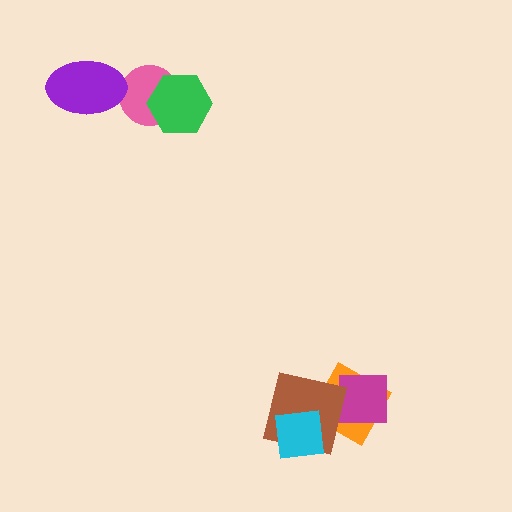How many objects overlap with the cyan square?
1 object overlaps with the cyan square.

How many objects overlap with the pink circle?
2 objects overlap with the pink circle.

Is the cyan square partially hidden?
No, no other shape covers it.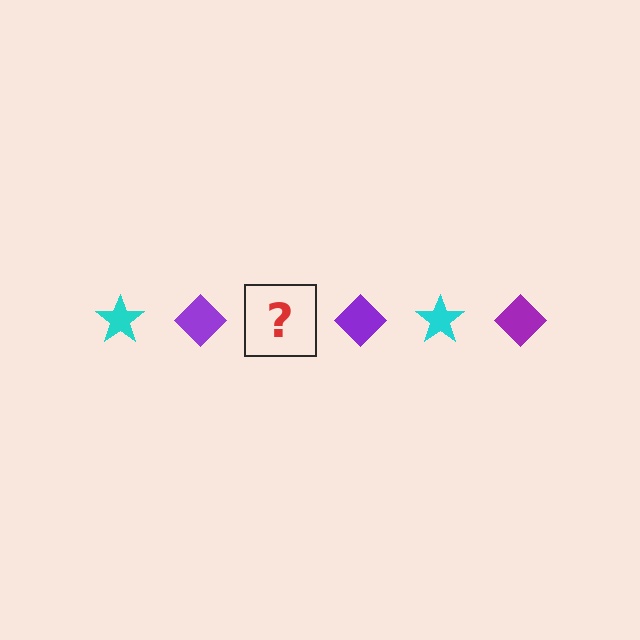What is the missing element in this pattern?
The missing element is a cyan star.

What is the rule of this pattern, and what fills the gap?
The rule is that the pattern alternates between cyan star and purple diamond. The gap should be filled with a cyan star.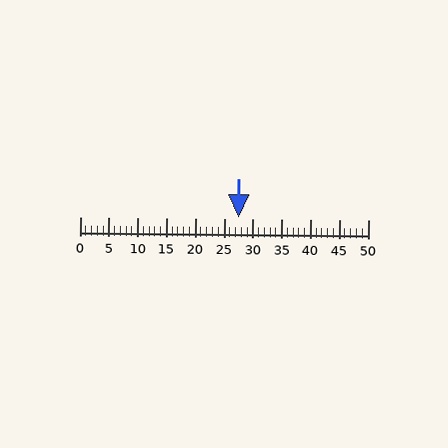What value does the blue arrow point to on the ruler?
The blue arrow points to approximately 28.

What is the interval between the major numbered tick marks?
The major tick marks are spaced 5 units apart.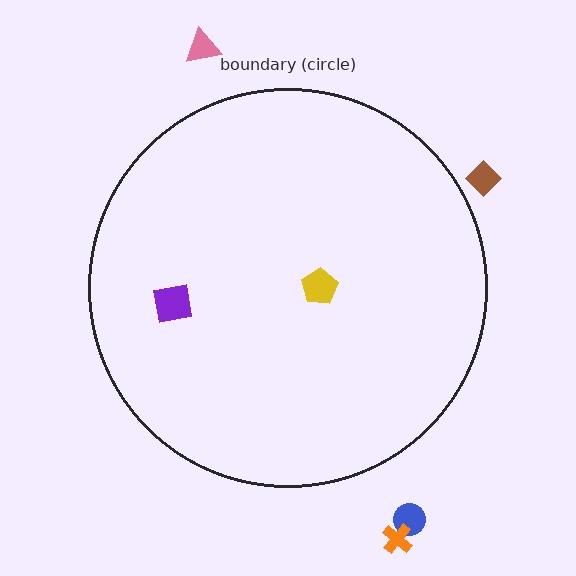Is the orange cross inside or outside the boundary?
Outside.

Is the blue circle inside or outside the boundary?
Outside.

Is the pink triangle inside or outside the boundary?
Outside.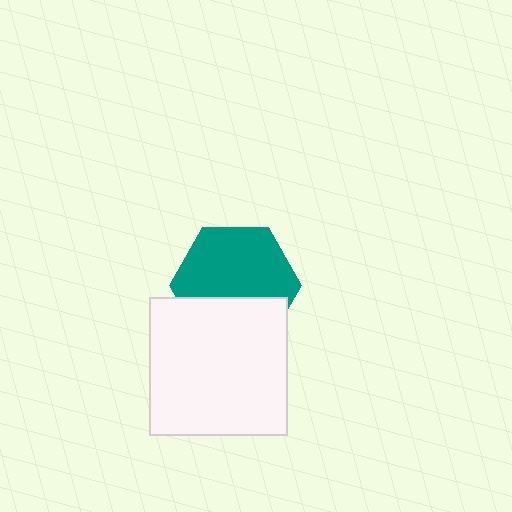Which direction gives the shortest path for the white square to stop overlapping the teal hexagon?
Moving down gives the shortest separation.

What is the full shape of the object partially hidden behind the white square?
The partially hidden object is a teal hexagon.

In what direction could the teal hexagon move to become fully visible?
The teal hexagon could move up. That would shift it out from behind the white square entirely.